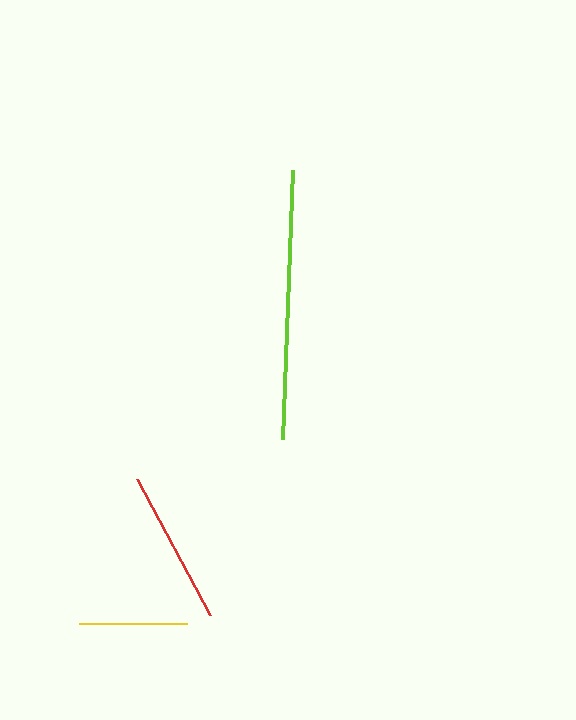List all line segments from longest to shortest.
From longest to shortest: lime, red, yellow.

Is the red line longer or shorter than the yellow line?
The red line is longer than the yellow line.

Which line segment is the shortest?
The yellow line is the shortest at approximately 108 pixels.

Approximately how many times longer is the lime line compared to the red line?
The lime line is approximately 1.7 times the length of the red line.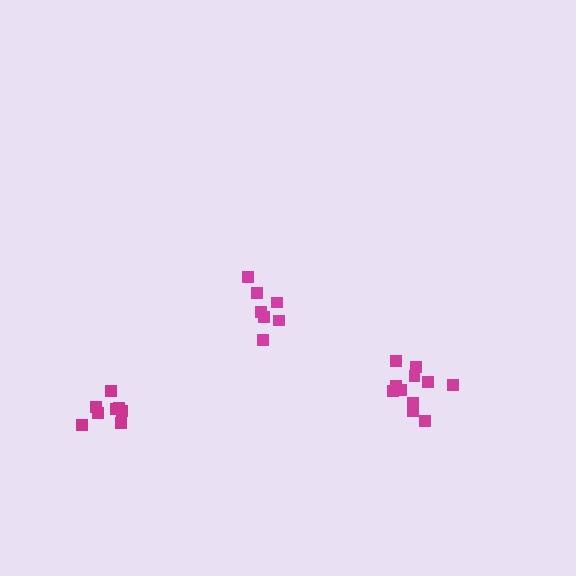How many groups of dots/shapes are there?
There are 3 groups.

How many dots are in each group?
Group 1: 7 dots, Group 2: 11 dots, Group 3: 8 dots (26 total).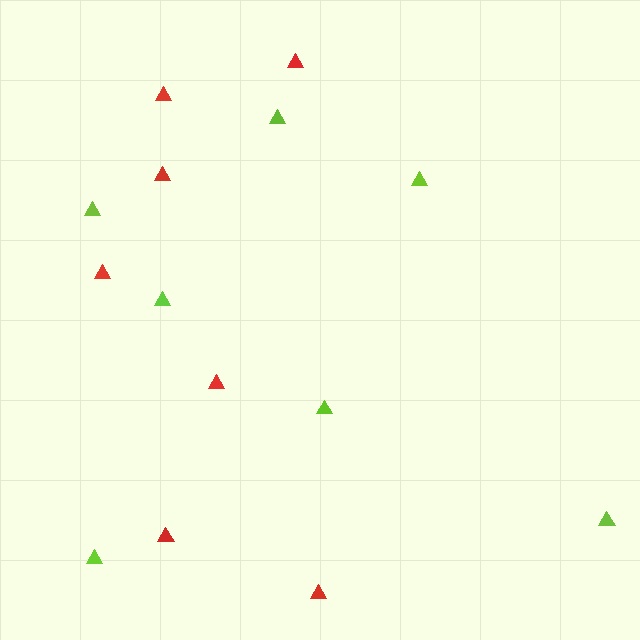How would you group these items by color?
There are 2 groups: one group of lime triangles (7) and one group of red triangles (7).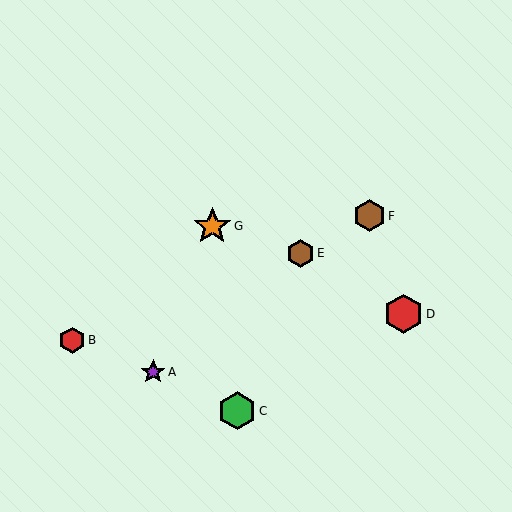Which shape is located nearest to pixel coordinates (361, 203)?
The brown hexagon (labeled F) at (369, 216) is nearest to that location.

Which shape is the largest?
The red hexagon (labeled D) is the largest.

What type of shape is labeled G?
Shape G is an orange star.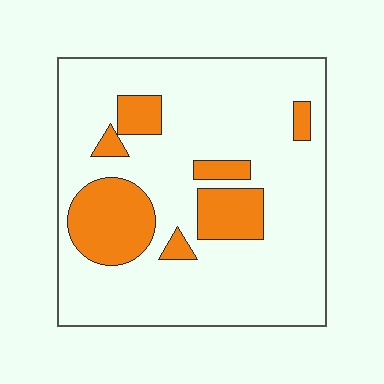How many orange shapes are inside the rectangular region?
7.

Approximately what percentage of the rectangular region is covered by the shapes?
Approximately 20%.